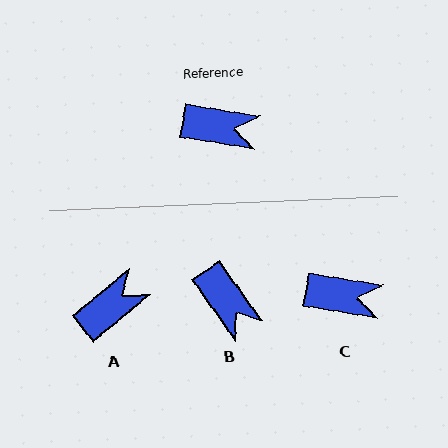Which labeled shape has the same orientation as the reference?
C.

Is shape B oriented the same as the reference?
No, it is off by about 45 degrees.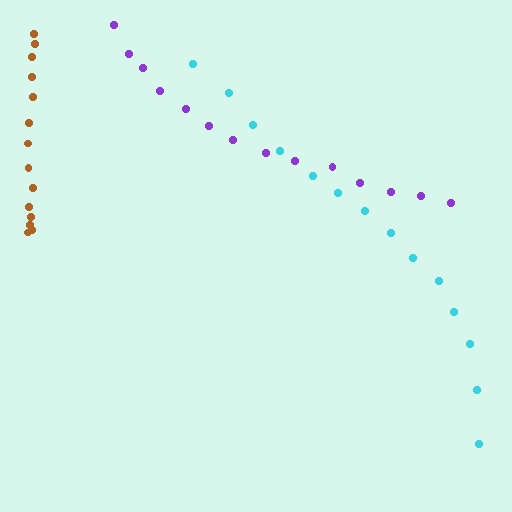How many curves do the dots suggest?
There are 3 distinct paths.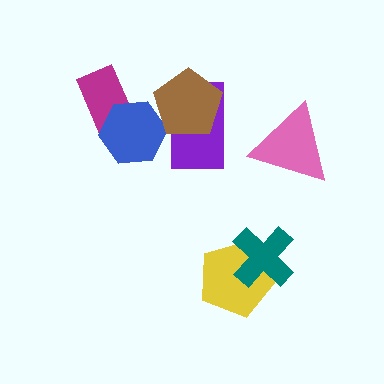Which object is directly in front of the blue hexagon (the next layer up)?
The purple rectangle is directly in front of the blue hexagon.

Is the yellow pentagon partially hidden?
Yes, it is partially covered by another shape.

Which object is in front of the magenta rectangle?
The blue hexagon is in front of the magenta rectangle.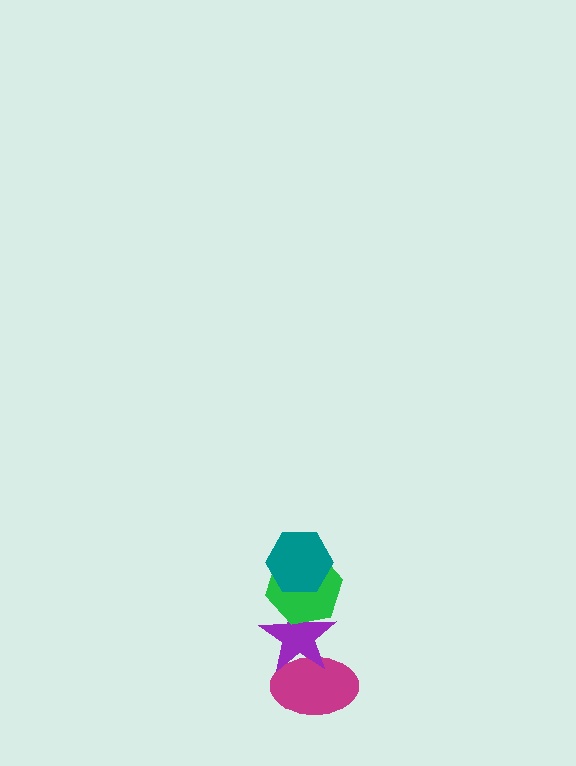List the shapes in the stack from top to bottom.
From top to bottom: the teal hexagon, the green hexagon, the purple star, the magenta ellipse.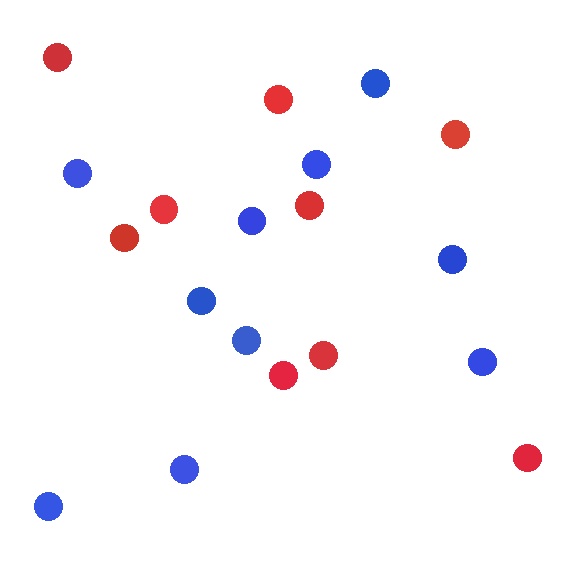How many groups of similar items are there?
There are 2 groups: one group of blue circles (10) and one group of red circles (9).